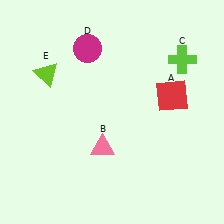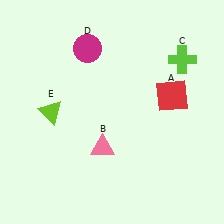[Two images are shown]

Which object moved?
The lime triangle (E) moved down.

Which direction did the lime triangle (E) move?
The lime triangle (E) moved down.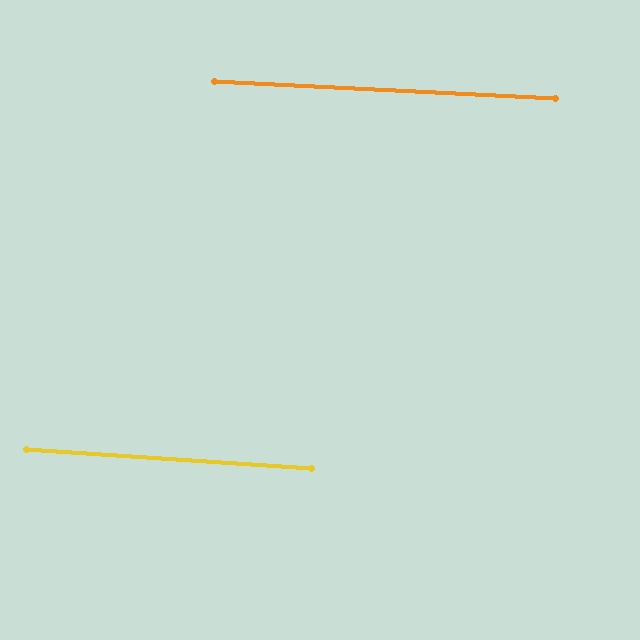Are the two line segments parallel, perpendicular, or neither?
Parallel — their directions differ by only 1.0°.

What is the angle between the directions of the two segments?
Approximately 1 degree.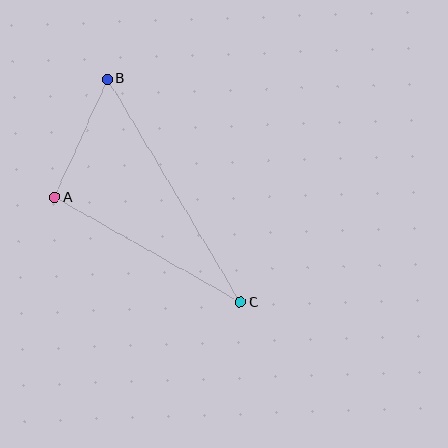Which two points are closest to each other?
Points A and B are closest to each other.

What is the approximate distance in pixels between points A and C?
The distance between A and C is approximately 213 pixels.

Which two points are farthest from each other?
Points B and C are farthest from each other.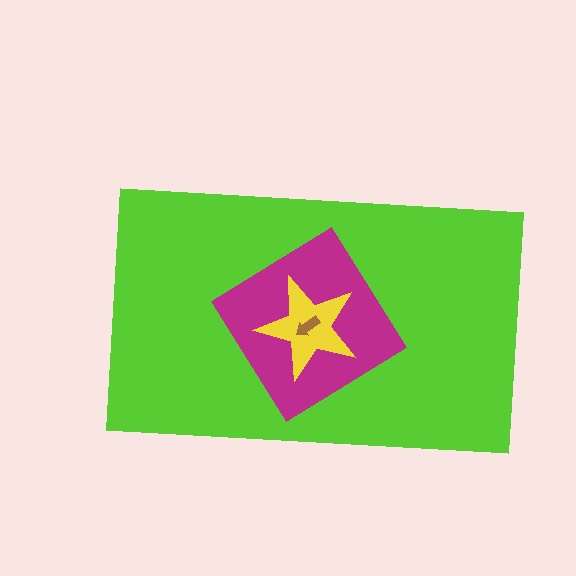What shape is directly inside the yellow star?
The brown arrow.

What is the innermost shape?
The brown arrow.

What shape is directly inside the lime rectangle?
The magenta diamond.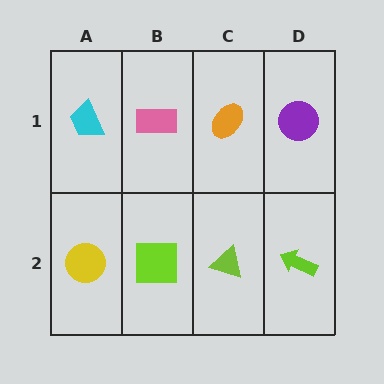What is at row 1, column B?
A pink rectangle.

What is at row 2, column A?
A yellow circle.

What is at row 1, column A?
A cyan trapezoid.